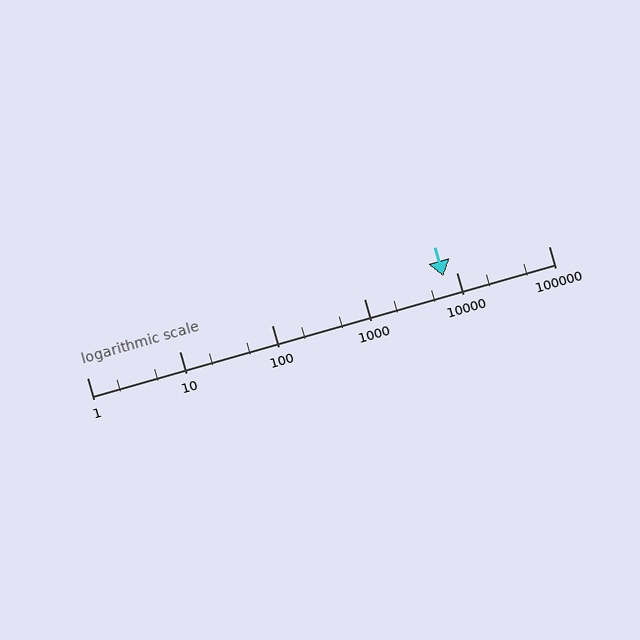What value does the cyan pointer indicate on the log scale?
The pointer indicates approximately 7300.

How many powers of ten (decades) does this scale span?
The scale spans 5 decades, from 1 to 100000.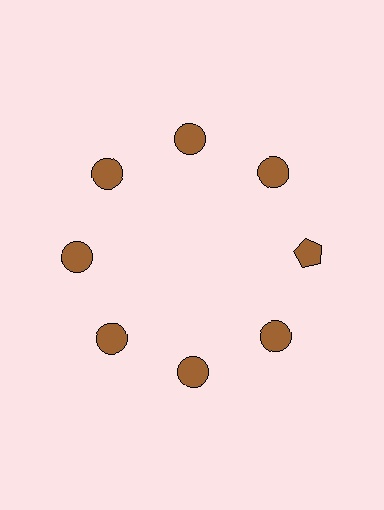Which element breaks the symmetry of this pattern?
The brown pentagon at roughly the 3 o'clock position breaks the symmetry. All other shapes are brown circles.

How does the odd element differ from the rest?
It has a different shape: pentagon instead of circle.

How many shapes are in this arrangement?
There are 8 shapes arranged in a ring pattern.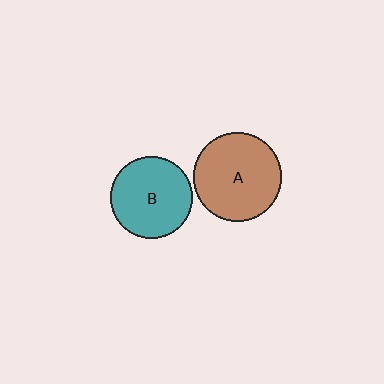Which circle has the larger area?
Circle A (brown).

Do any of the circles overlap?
No, none of the circles overlap.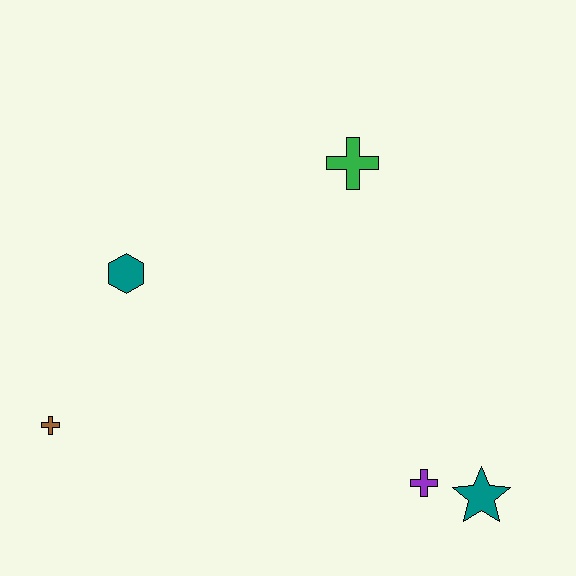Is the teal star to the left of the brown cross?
No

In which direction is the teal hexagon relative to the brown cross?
The teal hexagon is above the brown cross.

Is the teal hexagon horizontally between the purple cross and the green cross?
No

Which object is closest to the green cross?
The teal hexagon is closest to the green cross.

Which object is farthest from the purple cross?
The brown cross is farthest from the purple cross.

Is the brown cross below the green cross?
Yes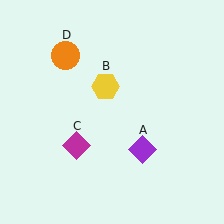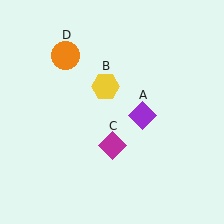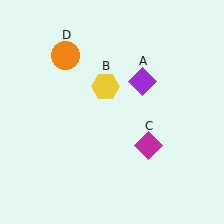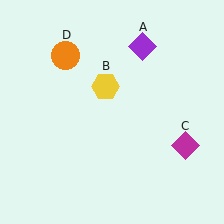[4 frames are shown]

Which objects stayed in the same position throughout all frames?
Yellow hexagon (object B) and orange circle (object D) remained stationary.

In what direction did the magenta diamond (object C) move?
The magenta diamond (object C) moved right.